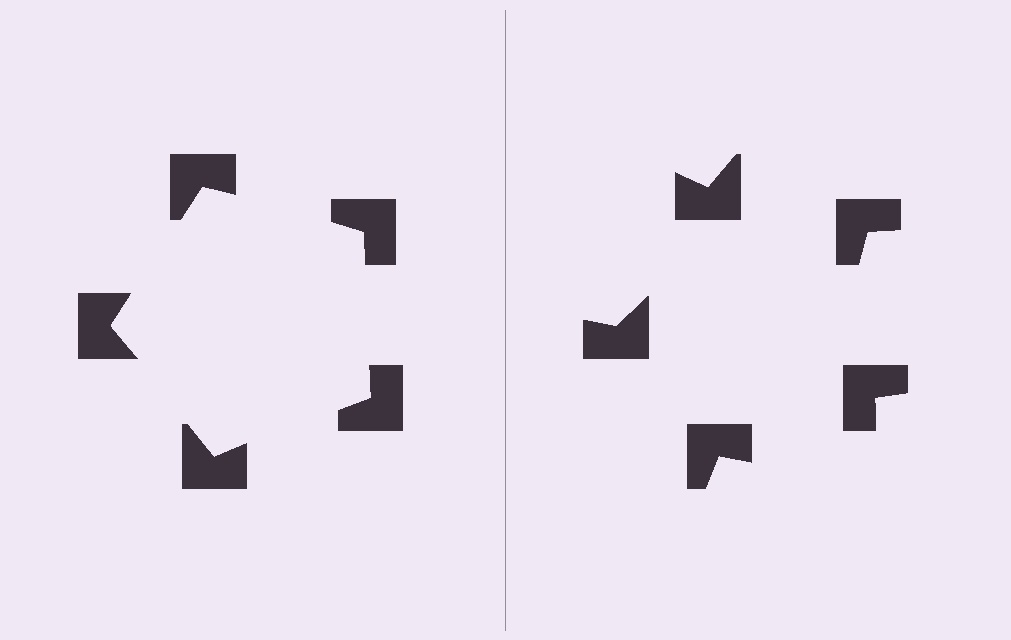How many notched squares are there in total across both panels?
10 — 5 on each side.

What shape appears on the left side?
An illusory pentagon.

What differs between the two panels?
The notched squares are positioned identically on both sides; only the wedge orientations differ. On the left they align to a pentagon; on the right they are misaligned.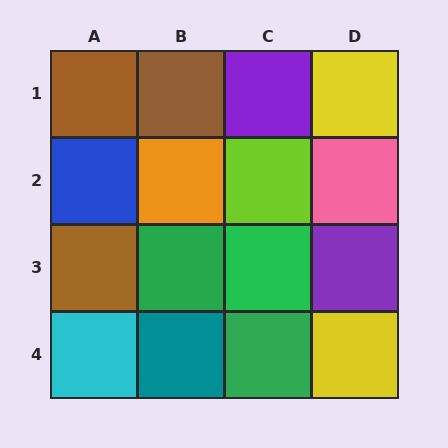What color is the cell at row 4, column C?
Green.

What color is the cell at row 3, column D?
Purple.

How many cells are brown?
3 cells are brown.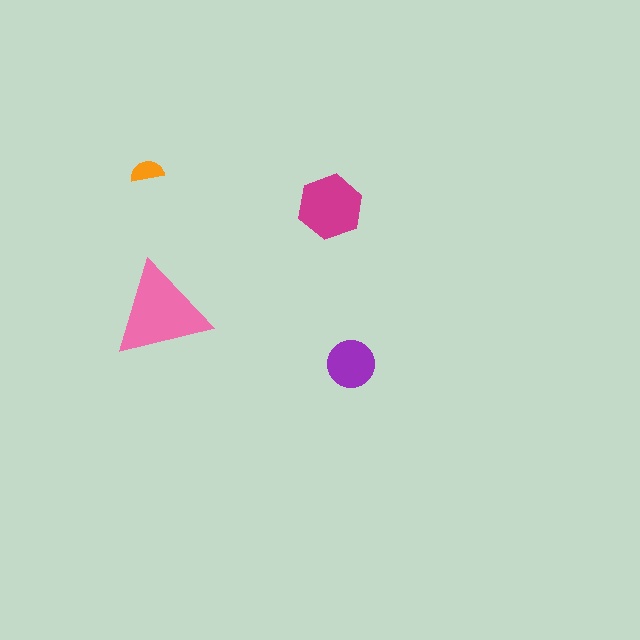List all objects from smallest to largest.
The orange semicircle, the purple circle, the magenta hexagon, the pink triangle.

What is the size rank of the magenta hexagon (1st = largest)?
2nd.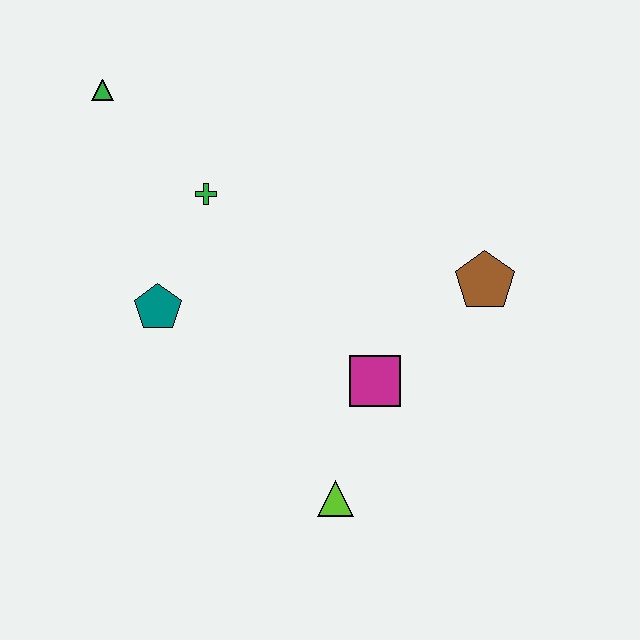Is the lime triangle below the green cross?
Yes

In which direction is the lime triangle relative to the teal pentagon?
The lime triangle is below the teal pentagon.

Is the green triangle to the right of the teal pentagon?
No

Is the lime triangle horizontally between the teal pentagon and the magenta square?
Yes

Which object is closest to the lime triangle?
The magenta square is closest to the lime triangle.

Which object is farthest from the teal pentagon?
The brown pentagon is farthest from the teal pentagon.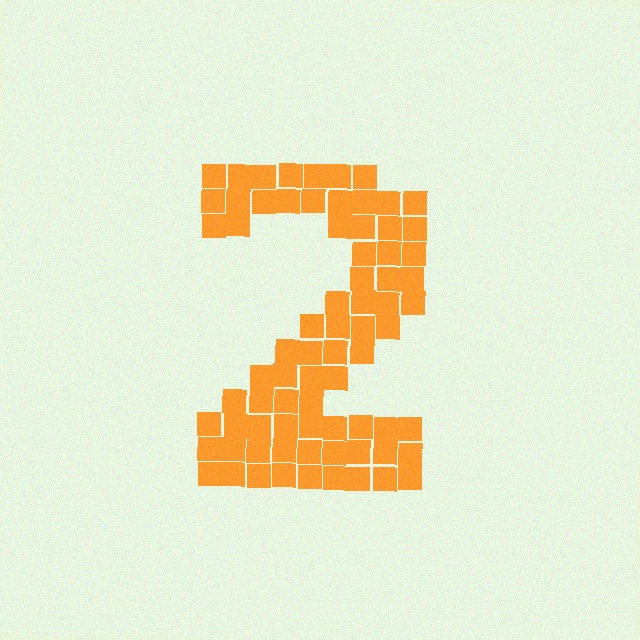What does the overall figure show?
The overall figure shows the digit 2.